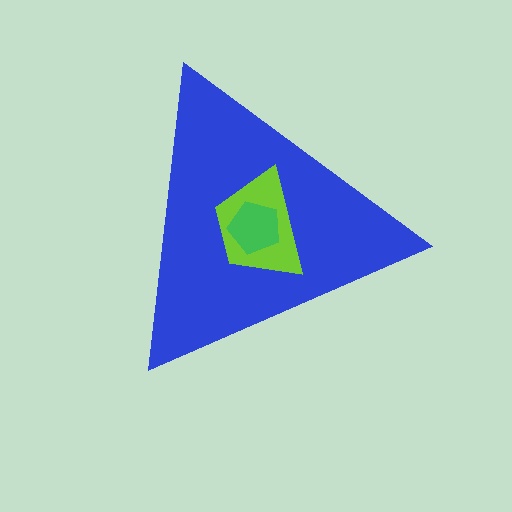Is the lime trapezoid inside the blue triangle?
Yes.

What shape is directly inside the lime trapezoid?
The green pentagon.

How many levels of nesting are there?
3.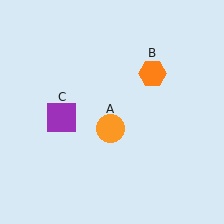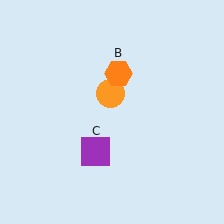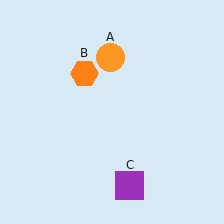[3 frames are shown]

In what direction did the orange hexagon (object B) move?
The orange hexagon (object B) moved left.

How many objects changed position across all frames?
3 objects changed position: orange circle (object A), orange hexagon (object B), purple square (object C).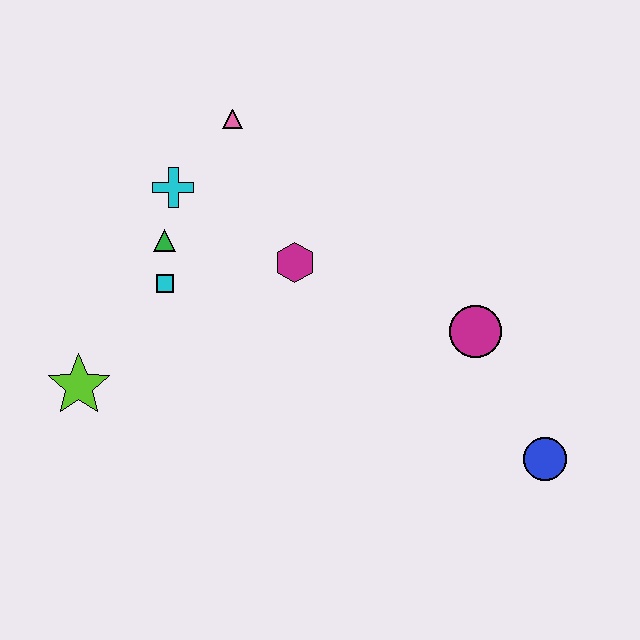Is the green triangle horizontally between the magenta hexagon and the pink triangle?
No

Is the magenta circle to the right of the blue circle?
No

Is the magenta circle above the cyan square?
No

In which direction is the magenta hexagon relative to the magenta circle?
The magenta hexagon is to the left of the magenta circle.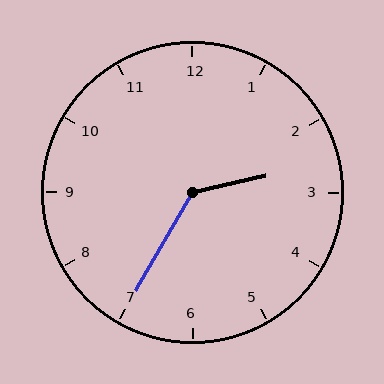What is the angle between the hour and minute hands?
Approximately 132 degrees.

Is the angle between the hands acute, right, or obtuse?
It is obtuse.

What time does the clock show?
2:35.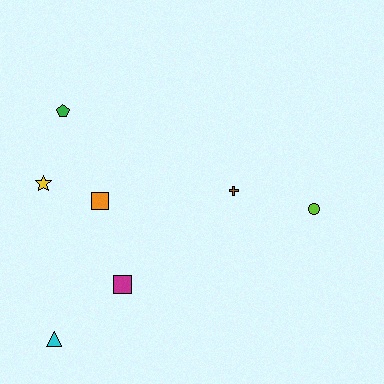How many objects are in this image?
There are 7 objects.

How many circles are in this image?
There is 1 circle.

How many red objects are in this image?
There are no red objects.